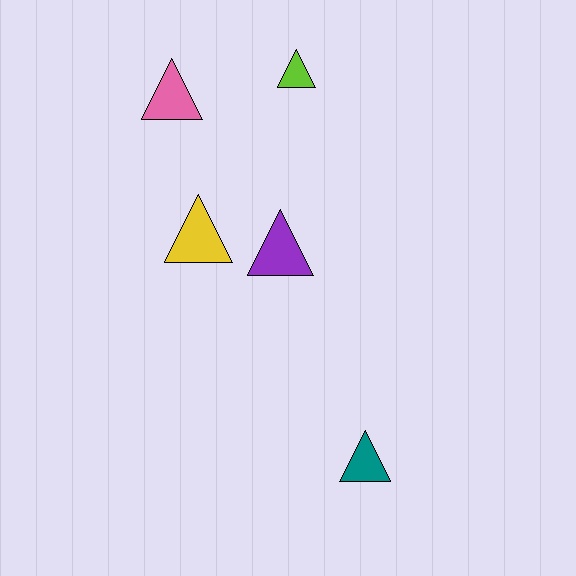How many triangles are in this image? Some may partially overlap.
There are 5 triangles.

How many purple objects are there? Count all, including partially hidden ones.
There is 1 purple object.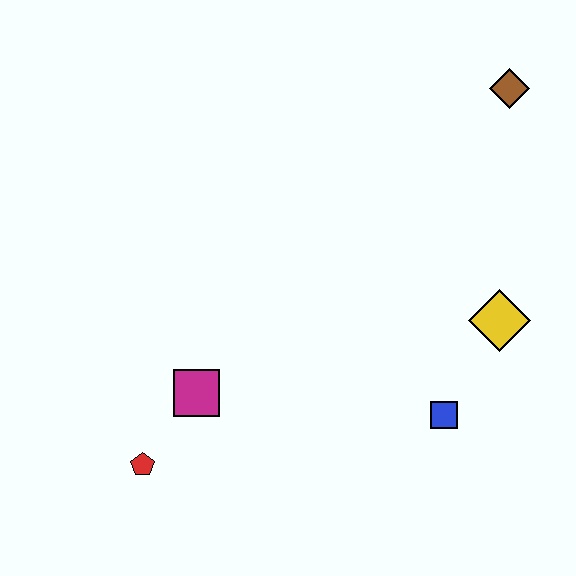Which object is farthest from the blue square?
The brown diamond is farthest from the blue square.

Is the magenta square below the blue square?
No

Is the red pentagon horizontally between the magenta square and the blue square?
No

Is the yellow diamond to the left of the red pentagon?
No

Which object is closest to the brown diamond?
The yellow diamond is closest to the brown diamond.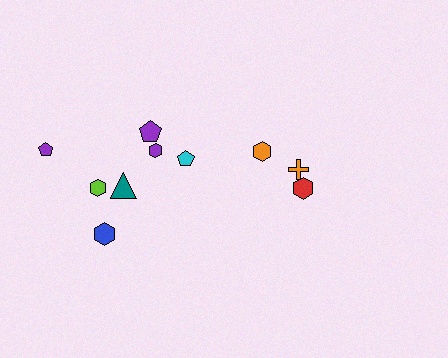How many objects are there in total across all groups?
There are 10 objects.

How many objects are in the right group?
There are 3 objects.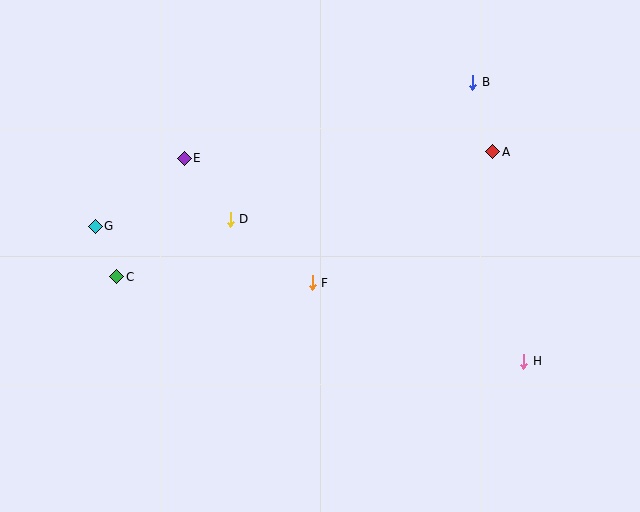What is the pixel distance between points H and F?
The distance between H and F is 226 pixels.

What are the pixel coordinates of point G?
Point G is at (95, 226).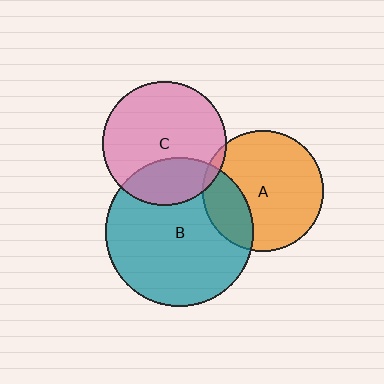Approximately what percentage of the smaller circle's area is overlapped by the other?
Approximately 25%.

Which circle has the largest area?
Circle B (teal).